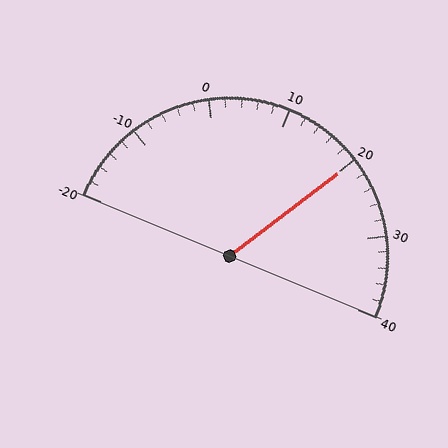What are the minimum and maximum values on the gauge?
The gauge ranges from -20 to 40.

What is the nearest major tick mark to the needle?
The nearest major tick mark is 20.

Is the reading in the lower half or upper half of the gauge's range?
The reading is in the upper half of the range (-20 to 40).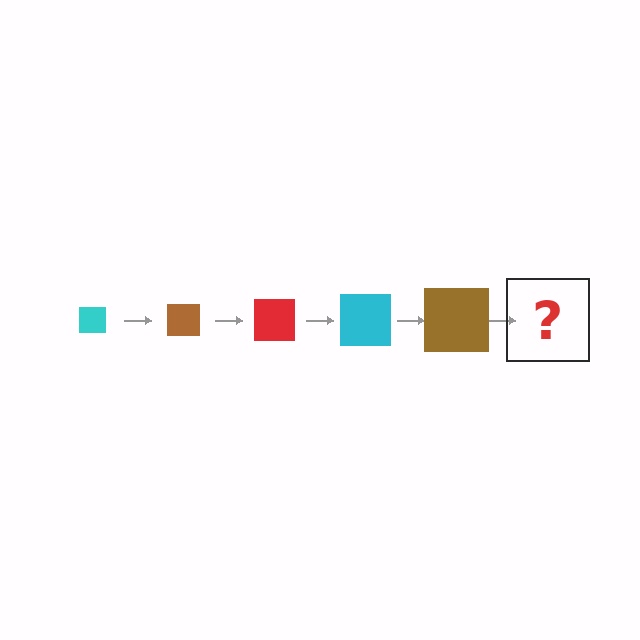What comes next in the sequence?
The next element should be a red square, larger than the previous one.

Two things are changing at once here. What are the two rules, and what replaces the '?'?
The two rules are that the square grows larger each step and the color cycles through cyan, brown, and red. The '?' should be a red square, larger than the previous one.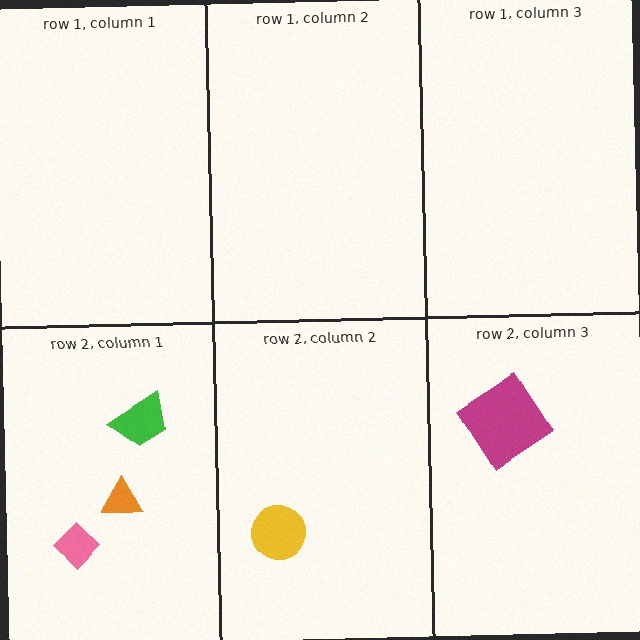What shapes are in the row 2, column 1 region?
The pink diamond, the green trapezoid, the orange triangle.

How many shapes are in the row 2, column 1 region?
3.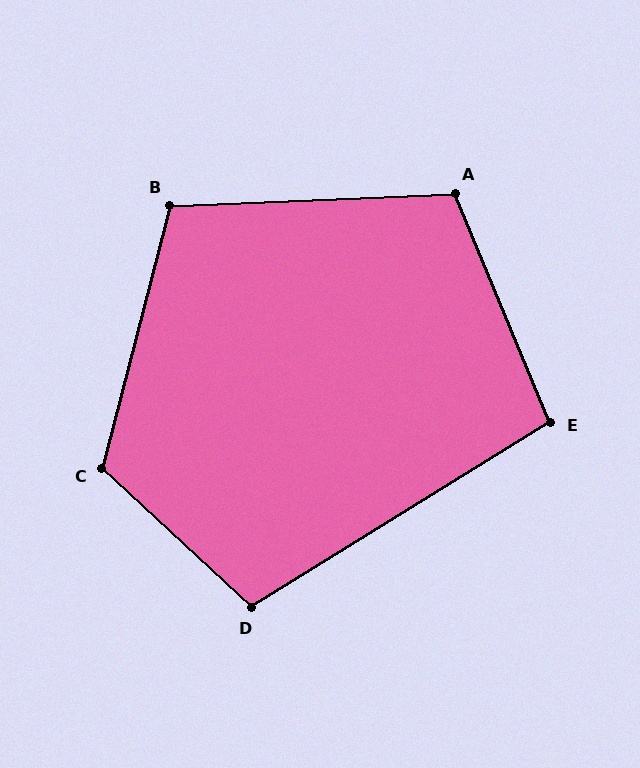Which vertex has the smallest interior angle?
E, at approximately 99 degrees.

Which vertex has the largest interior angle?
C, at approximately 119 degrees.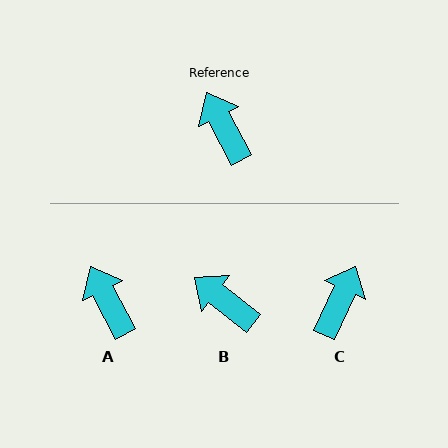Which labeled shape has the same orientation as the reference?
A.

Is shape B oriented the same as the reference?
No, it is off by about 25 degrees.